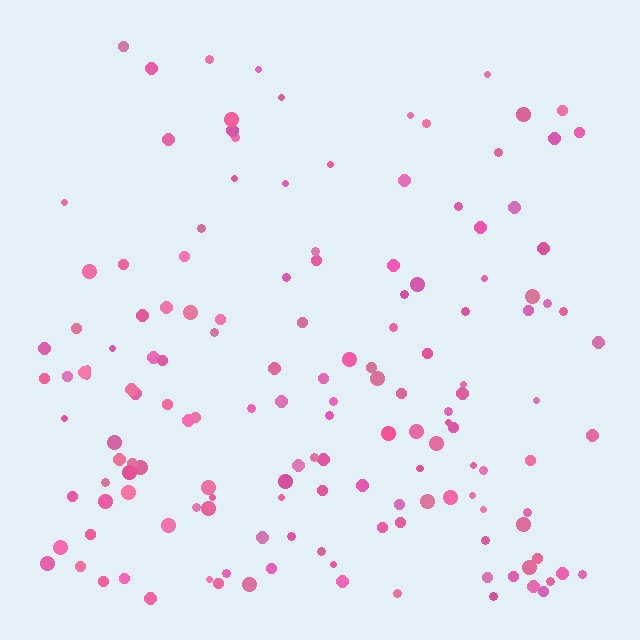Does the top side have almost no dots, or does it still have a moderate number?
Still a moderate number, just noticeably fewer than the bottom.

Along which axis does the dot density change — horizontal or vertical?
Vertical.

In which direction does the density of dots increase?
From top to bottom, with the bottom side densest.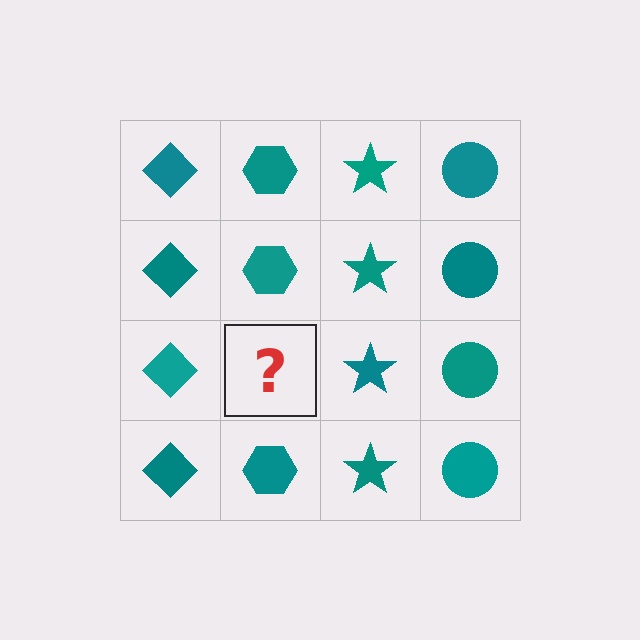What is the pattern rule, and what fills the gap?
The rule is that each column has a consistent shape. The gap should be filled with a teal hexagon.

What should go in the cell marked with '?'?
The missing cell should contain a teal hexagon.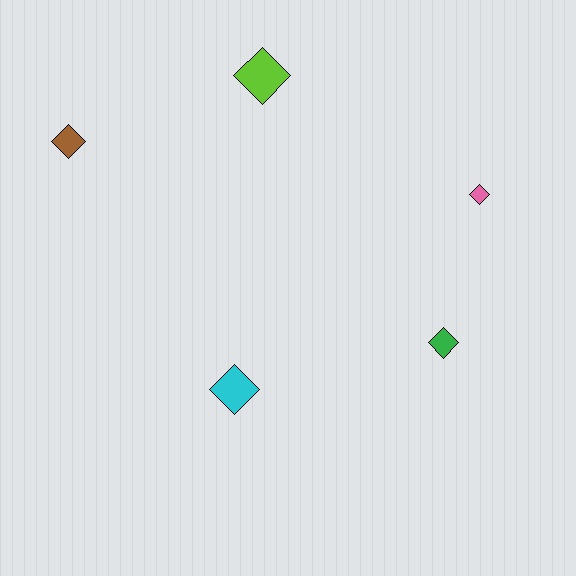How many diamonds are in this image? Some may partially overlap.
There are 5 diamonds.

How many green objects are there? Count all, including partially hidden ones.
There is 1 green object.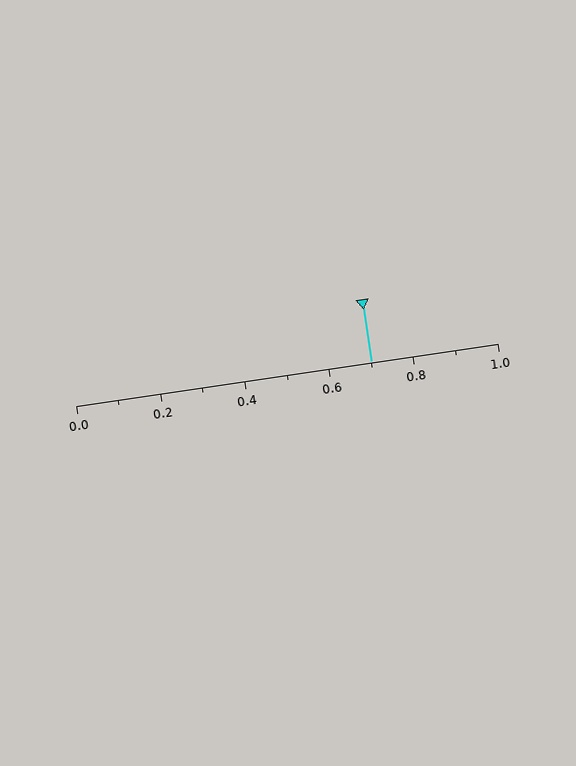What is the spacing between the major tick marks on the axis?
The major ticks are spaced 0.2 apart.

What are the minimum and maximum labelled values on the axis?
The axis runs from 0.0 to 1.0.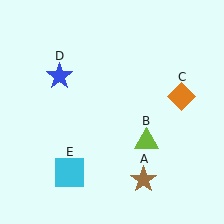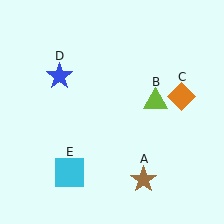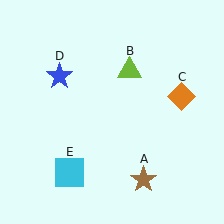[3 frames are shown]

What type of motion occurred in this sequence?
The lime triangle (object B) rotated counterclockwise around the center of the scene.